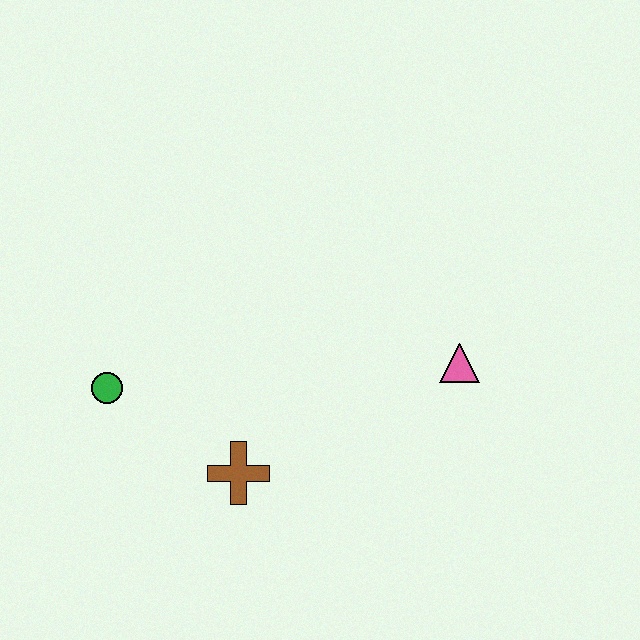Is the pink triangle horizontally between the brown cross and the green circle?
No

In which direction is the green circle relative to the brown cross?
The green circle is to the left of the brown cross.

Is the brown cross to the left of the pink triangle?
Yes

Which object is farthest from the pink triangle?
The green circle is farthest from the pink triangle.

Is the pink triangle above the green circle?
Yes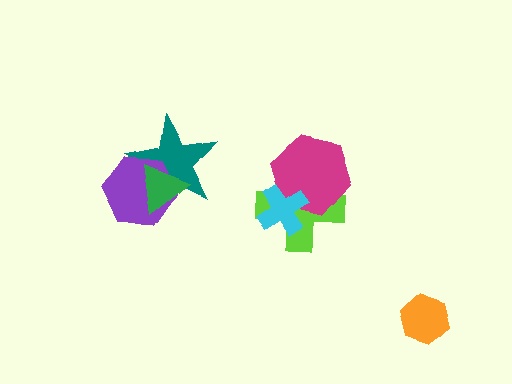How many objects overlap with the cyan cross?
2 objects overlap with the cyan cross.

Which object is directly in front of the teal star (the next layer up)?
The purple hexagon is directly in front of the teal star.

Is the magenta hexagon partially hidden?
Yes, it is partially covered by another shape.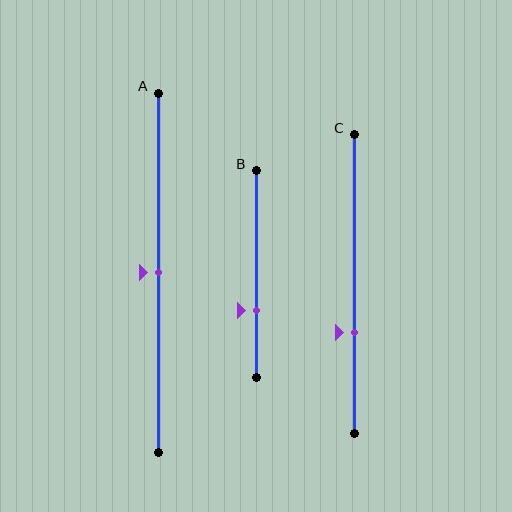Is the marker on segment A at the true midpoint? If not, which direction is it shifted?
Yes, the marker on segment A is at the true midpoint.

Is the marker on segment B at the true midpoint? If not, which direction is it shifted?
No, the marker on segment B is shifted downward by about 17% of the segment length.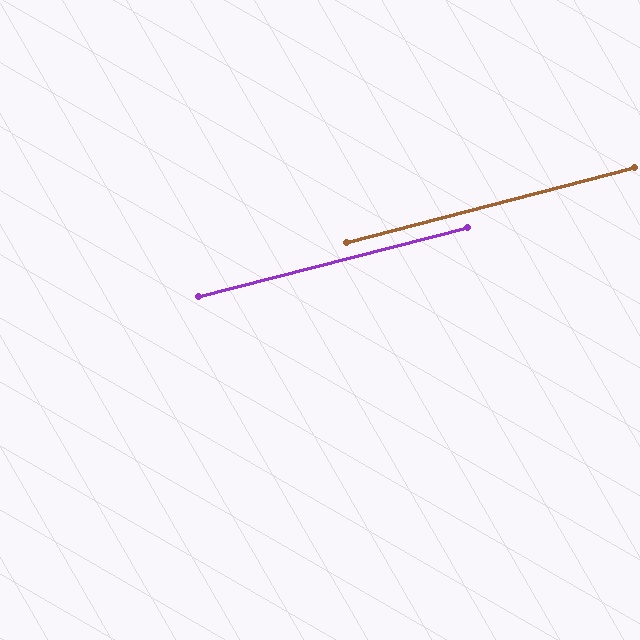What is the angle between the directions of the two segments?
Approximately 0 degrees.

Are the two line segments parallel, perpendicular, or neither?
Parallel — their directions differ by only 0.3°.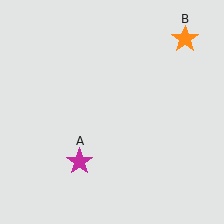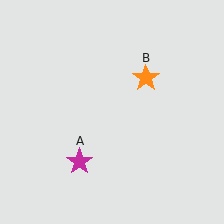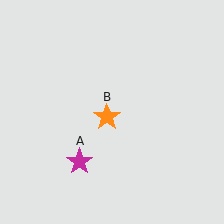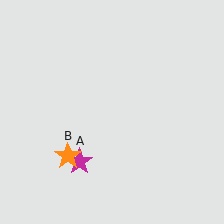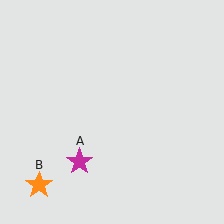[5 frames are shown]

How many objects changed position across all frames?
1 object changed position: orange star (object B).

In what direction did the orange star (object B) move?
The orange star (object B) moved down and to the left.